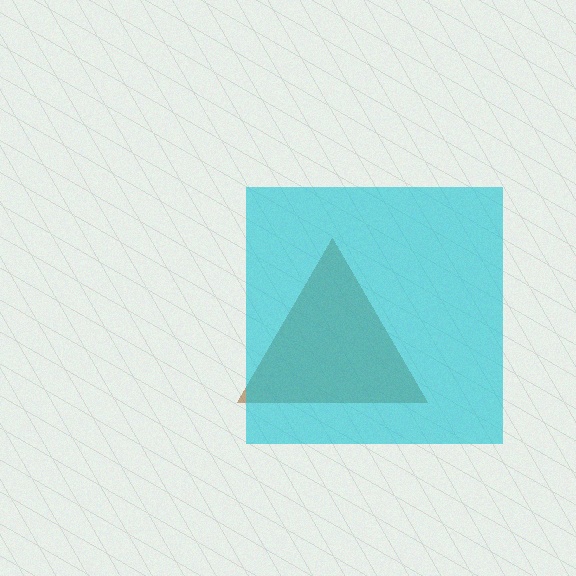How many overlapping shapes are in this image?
There are 2 overlapping shapes in the image.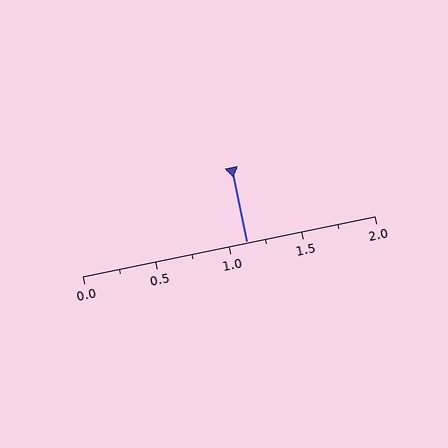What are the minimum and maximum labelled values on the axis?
The axis runs from 0.0 to 2.0.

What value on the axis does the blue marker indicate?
The marker indicates approximately 1.12.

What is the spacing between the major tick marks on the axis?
The major ticks are spaced 0.5 apart.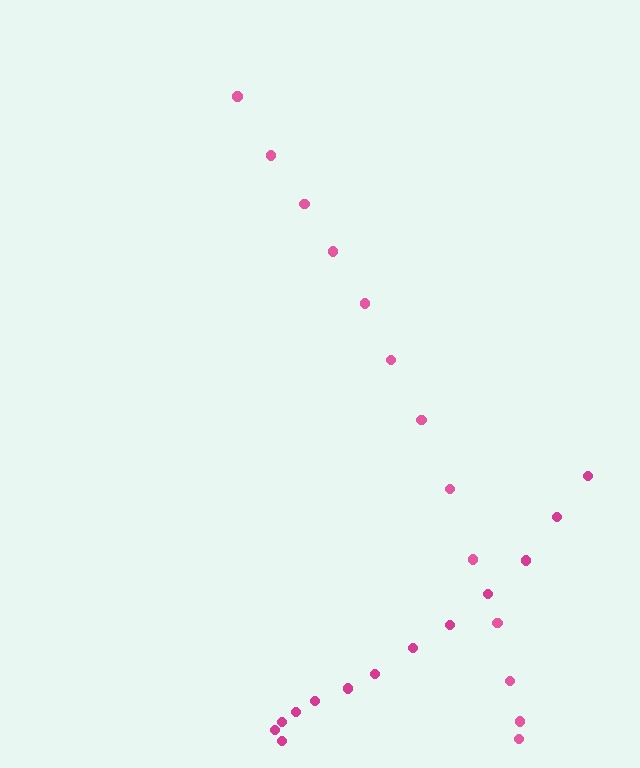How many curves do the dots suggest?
There are 2 distinct paths.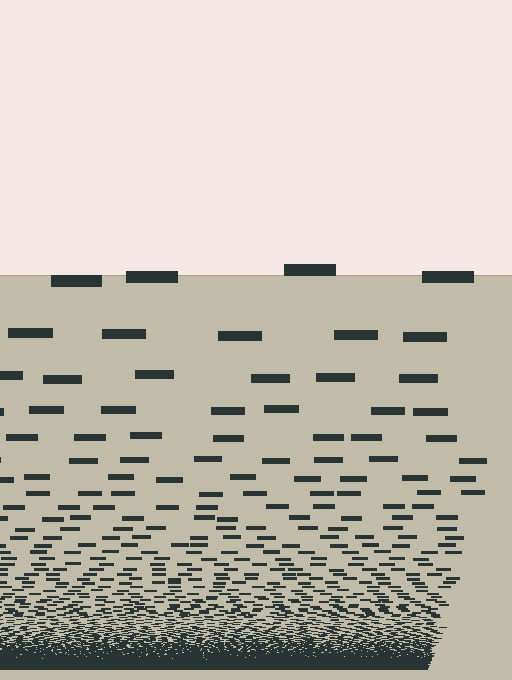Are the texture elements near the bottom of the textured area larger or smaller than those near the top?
Smaller. The gradient is inverted — elements near the bottom are smaller and denser.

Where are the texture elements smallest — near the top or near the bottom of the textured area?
Near the bottom.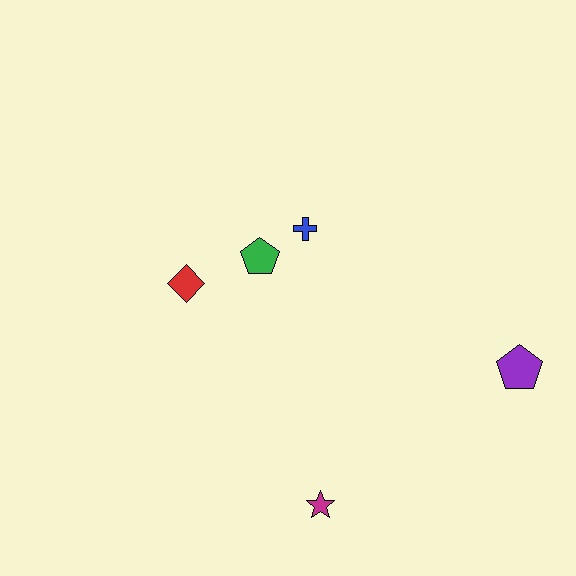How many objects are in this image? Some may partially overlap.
There are 5 objects.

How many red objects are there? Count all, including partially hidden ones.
There is 1 red object.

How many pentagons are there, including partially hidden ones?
There are 2 pentagons.